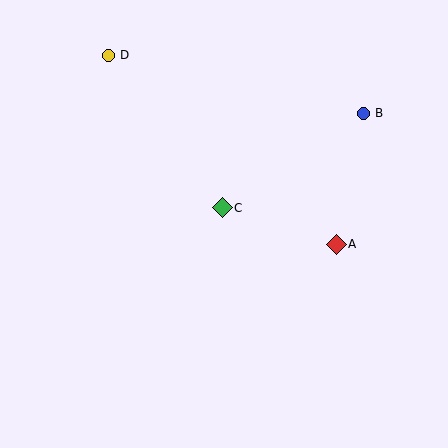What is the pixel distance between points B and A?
The distance between B and A is 134 pixels.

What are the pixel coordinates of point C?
Point C is at (222, 208).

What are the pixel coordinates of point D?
Point D is at (108, 55).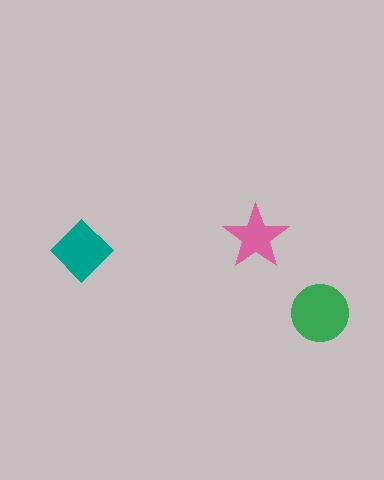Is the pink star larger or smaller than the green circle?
Smaller.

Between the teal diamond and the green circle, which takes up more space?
The green circle.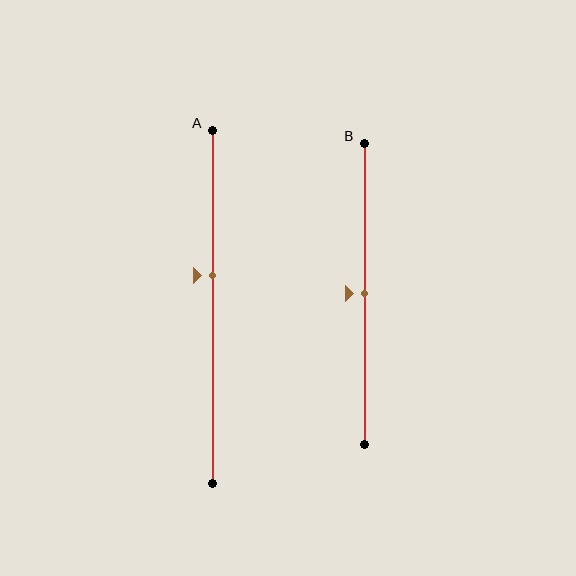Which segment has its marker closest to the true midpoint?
Segment B has its marker closest to the true midpoint.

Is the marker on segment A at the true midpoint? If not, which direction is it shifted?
No, the marker on segment A is shifted upward by about 9% of the segment length.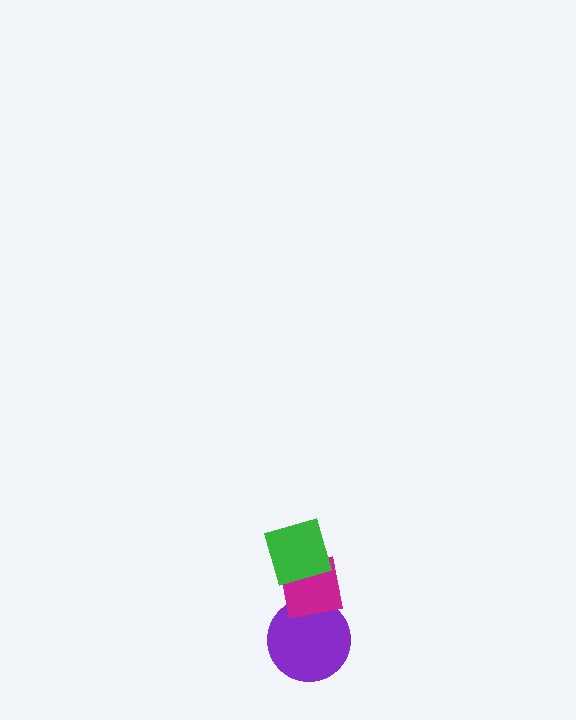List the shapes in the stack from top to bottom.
From top to bottom: the green diamond, the magenta square, the purple circle.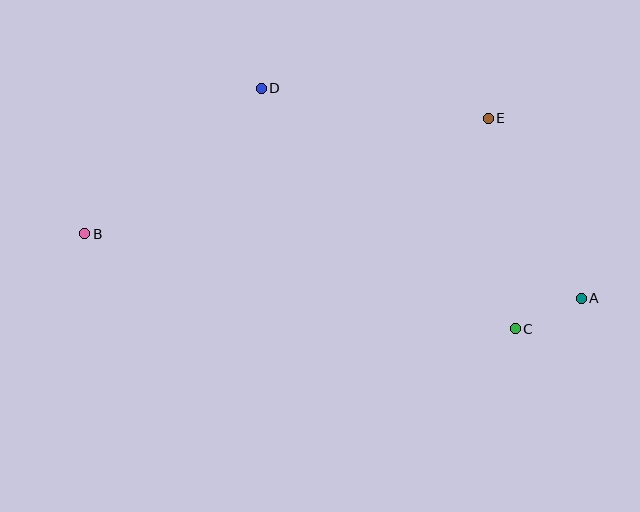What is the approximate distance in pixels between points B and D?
The distance between B and D is approximately 228 pixels.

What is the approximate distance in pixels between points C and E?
The distance between C and E is approximately 212 pixels.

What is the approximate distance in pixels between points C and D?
The distance between C and D is approximately 350 pixels.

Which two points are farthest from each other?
Points A and B are farthest from each other.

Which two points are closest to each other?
Points A and C are closest to each other.